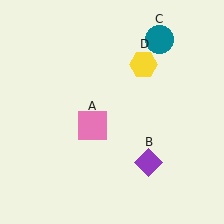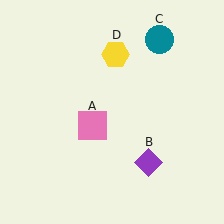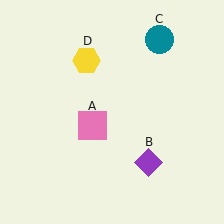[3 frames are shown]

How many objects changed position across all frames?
1 object changed position: yellow hexagon (object D).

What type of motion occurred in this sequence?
The yellow hexagon (object D) rotated counterclockwise around the center of the scene.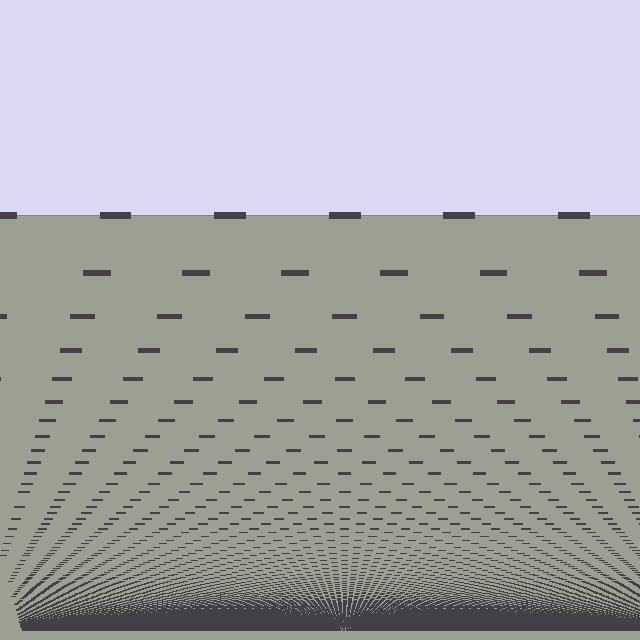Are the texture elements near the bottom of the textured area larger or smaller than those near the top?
Smaller. The gradient is inverted — elements near the bottom are smaller and denser.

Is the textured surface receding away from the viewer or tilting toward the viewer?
The surface appears to tilt toward the viewer. Texture elements get larger and sparser toward the top.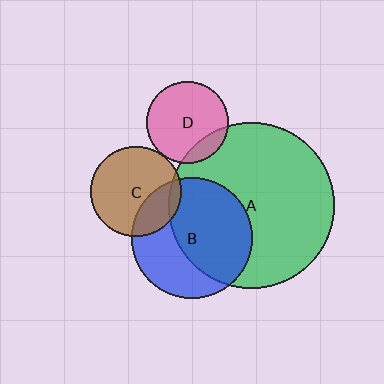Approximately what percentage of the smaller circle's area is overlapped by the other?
Approximately 15%.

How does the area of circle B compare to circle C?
Approximately 1.8 times.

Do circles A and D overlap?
Yes.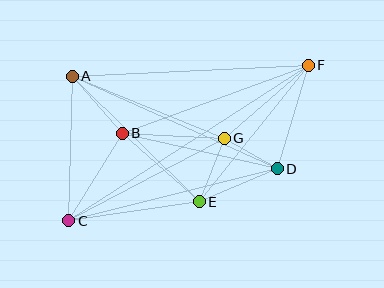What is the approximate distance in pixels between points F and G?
The distance between F and G is approximately 111 pixels.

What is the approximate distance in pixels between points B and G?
The distance between B and G is approximately 102 pixels.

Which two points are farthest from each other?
Points C and F are farthest from each other.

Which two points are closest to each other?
Points D and G are closest to each other.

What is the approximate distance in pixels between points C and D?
The distance between C and D is approximately 215 pixels.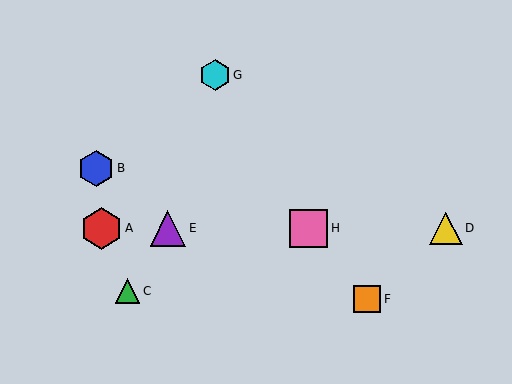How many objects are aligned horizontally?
4 objects (A, D, E, H) are aligned horizontally.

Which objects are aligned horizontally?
Objects A, D, E, H are aligned horizontally.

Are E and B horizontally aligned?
No, E is at y≈229 and B is at y≈168.